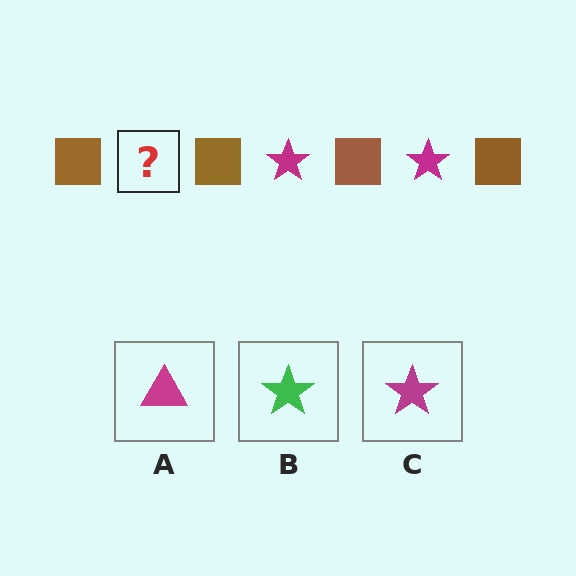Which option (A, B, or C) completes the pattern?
C.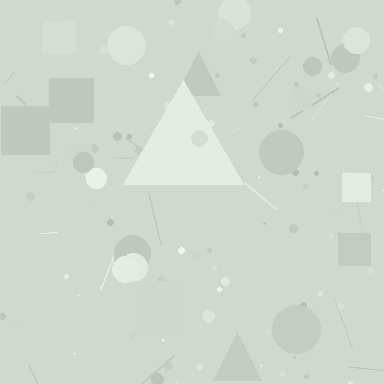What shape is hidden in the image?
A triangle is hidden in the image.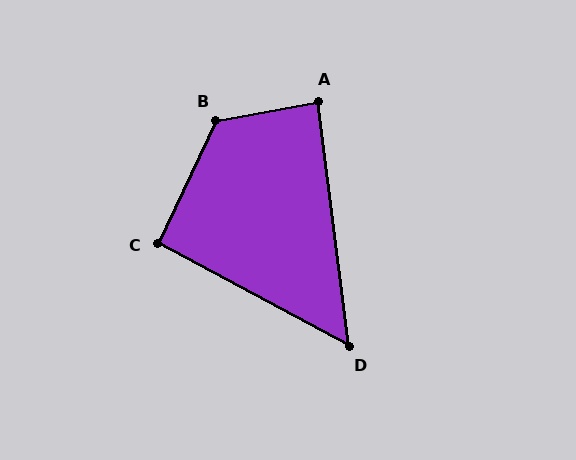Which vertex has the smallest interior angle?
D, at approximately 55 degrees.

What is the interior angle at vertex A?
Approximately 87 degrees (approximately right).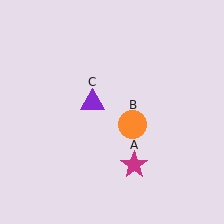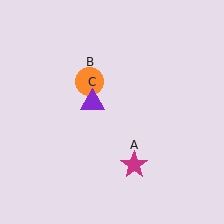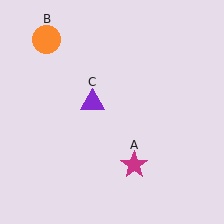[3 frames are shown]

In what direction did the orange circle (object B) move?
The orange circle (object B) moved up and to the left.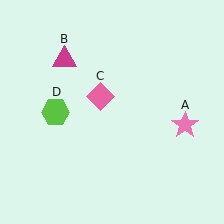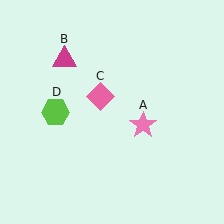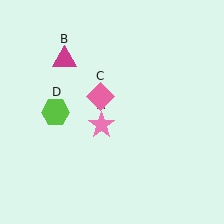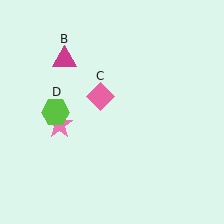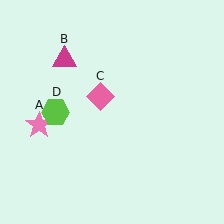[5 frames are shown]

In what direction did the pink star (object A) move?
The pink star (object A) moved left.